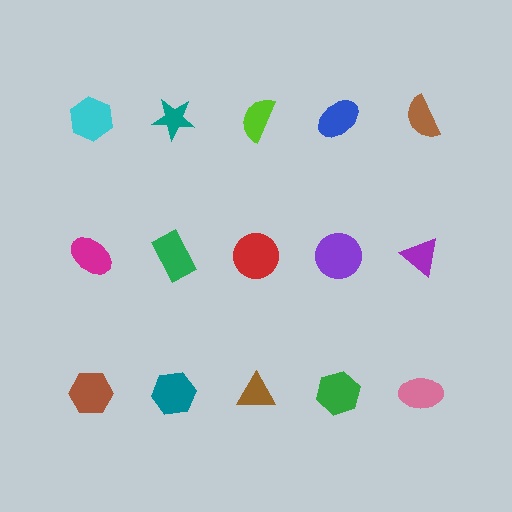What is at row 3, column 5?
A pink ellipse.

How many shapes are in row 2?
5 shapes.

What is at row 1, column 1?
A cyan hexagon.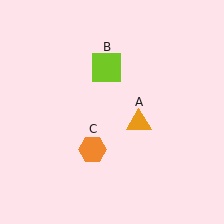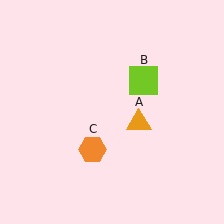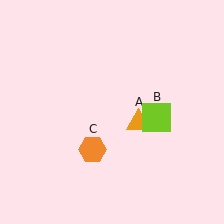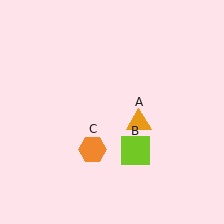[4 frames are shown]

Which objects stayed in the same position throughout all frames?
Orange triangle (object A) and orange hexagon (object C) remained stationary.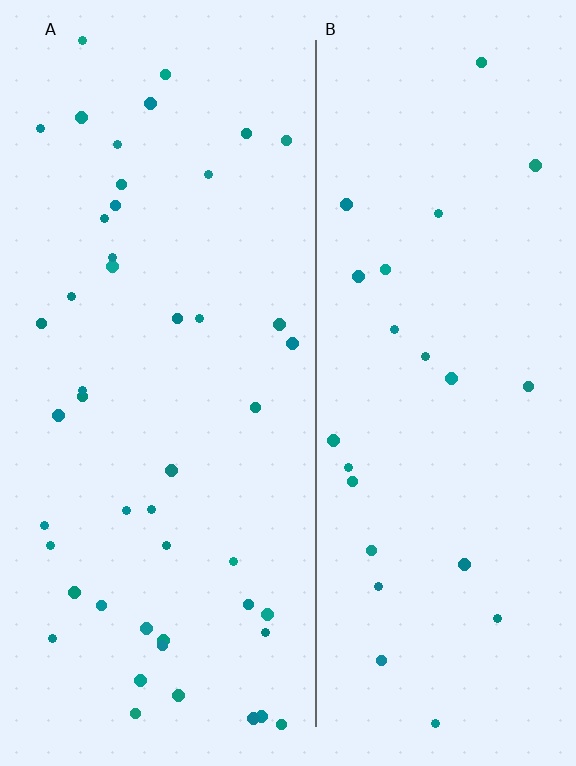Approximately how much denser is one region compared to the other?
Approximately 1.9× — region A over region B.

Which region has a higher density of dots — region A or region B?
A (the left).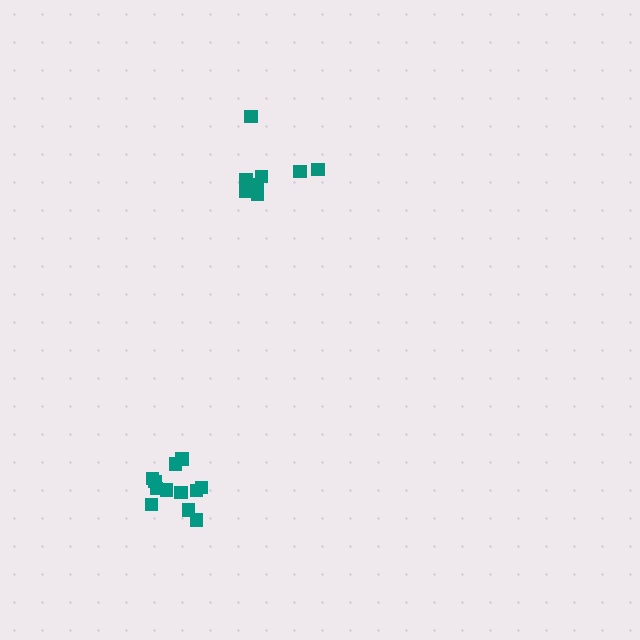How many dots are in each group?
Group 1: 12 dots, Group 2: 8 dots (20 total).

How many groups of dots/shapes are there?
There are 2 groups.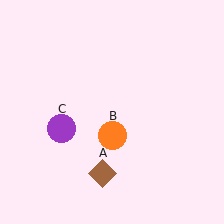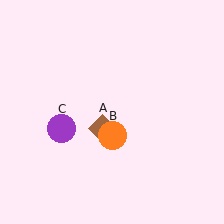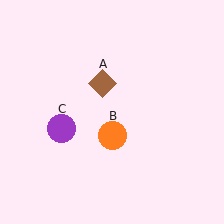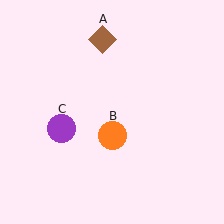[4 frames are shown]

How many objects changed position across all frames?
1 object changed position: brown diamond (object A).